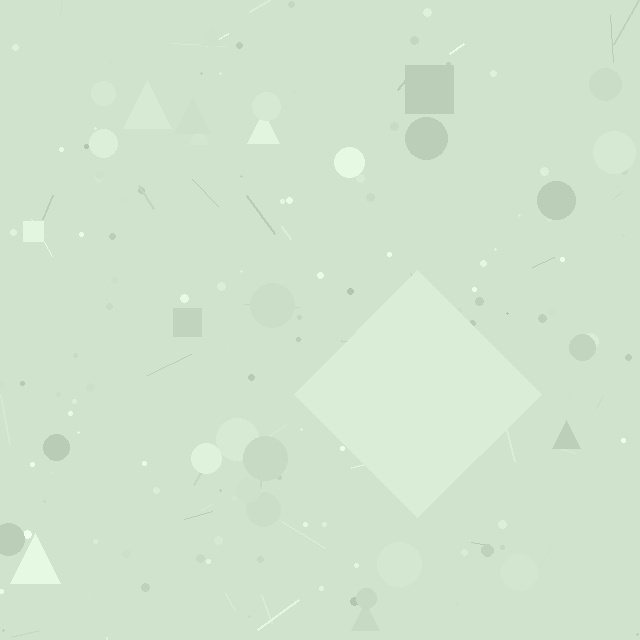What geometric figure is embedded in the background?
A diamond is embedded in the background.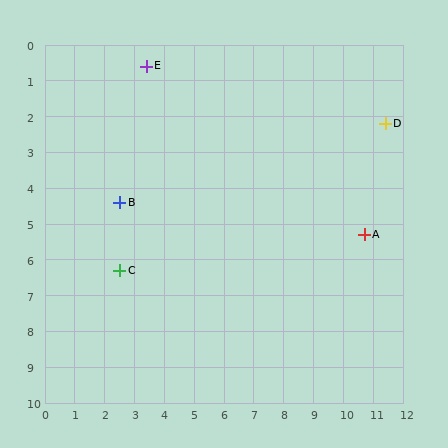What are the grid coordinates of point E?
Point E is at approximately (3.4, 0.6).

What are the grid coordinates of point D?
Point D is at approximately (11.4, 2.2).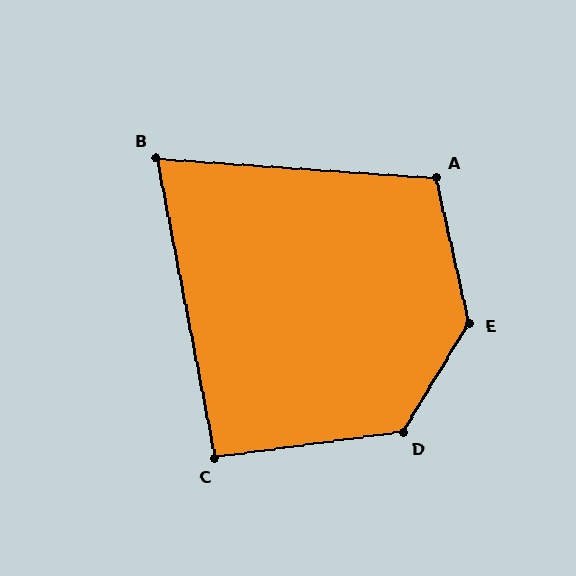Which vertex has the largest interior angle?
E, at approximately 136 degrees.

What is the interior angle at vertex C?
Approximately 93 degrees (approximately right).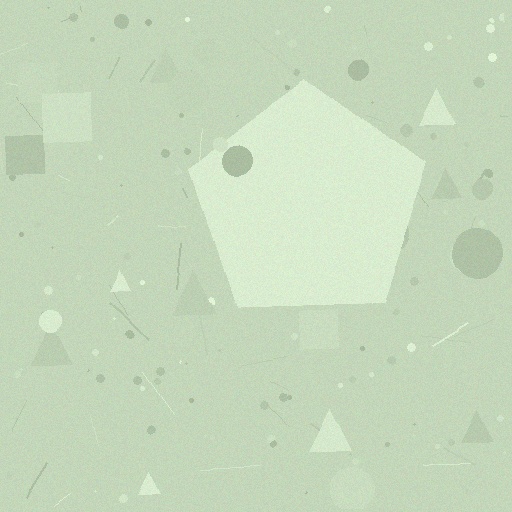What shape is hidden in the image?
A pentagon is hidden in the image.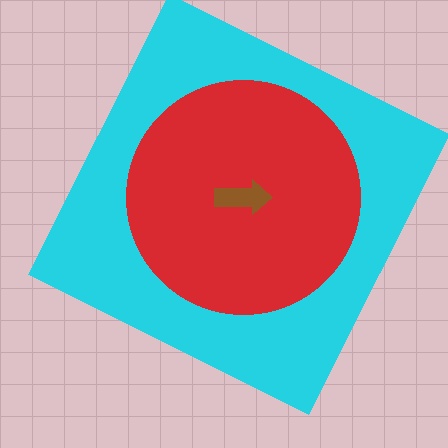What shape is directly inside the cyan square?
The red circle.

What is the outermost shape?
The cyan square.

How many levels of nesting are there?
3.